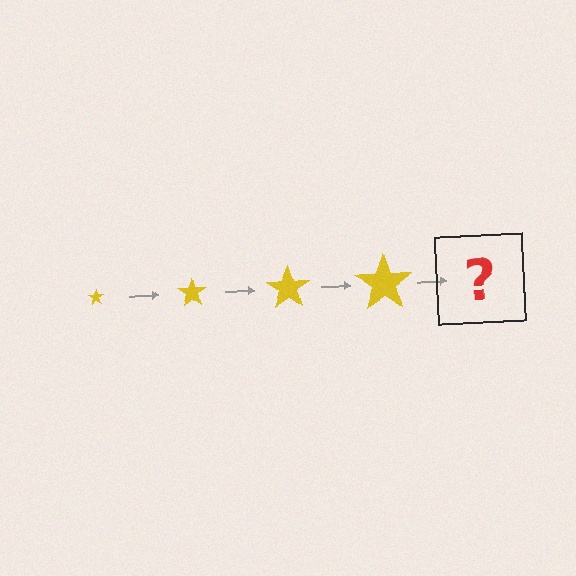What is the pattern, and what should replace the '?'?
The pattern is that the star gets progressively larger each step. The '?' should be a yellow star, larger than the previous one.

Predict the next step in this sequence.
The next step is a yellow star, larger than the previous one.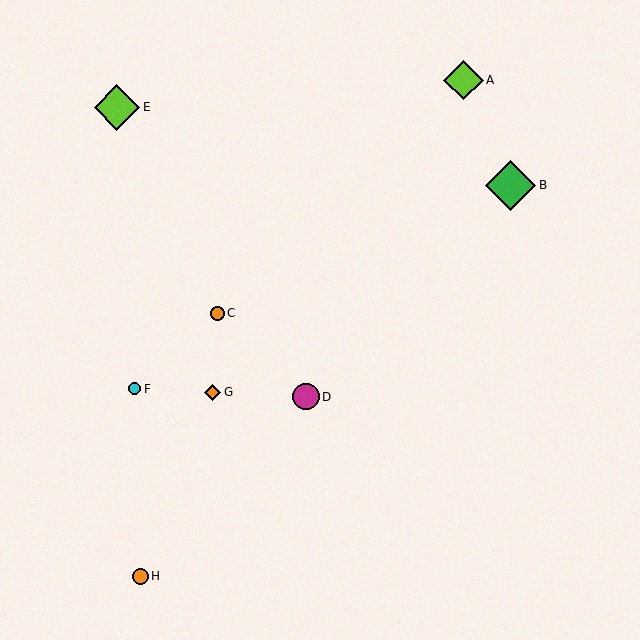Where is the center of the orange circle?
The center of the orange circle is at (217, 313).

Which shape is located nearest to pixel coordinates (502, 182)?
The green diamond (labeled B) at (510, 185) is nearest to that location.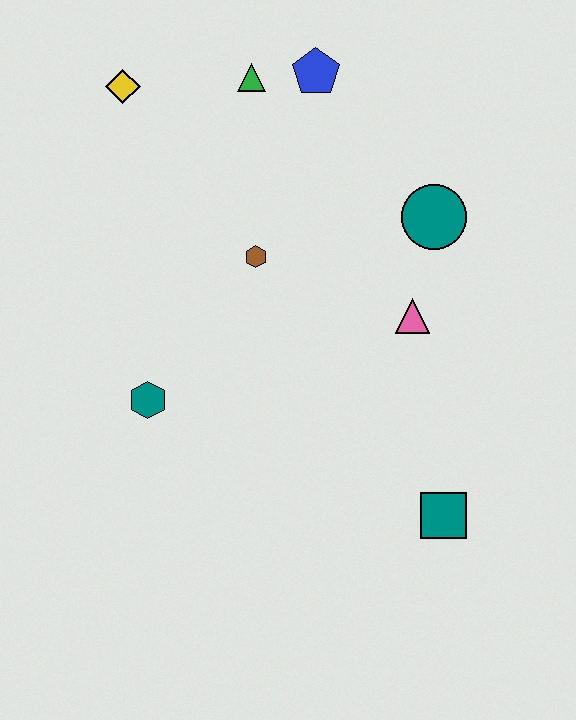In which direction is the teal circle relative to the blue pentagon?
The teal circle is below the blue pentagon.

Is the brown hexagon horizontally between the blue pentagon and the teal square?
No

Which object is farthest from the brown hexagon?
The teal square is farthest from the brown hexagon.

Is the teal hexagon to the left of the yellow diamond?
No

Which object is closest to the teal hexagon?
The brown hexagon is closest to the teal hexagon.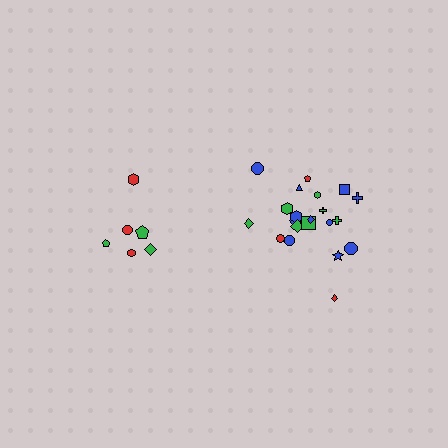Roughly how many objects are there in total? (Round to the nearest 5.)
Roughly 30 objects in total.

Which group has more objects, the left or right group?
The right group.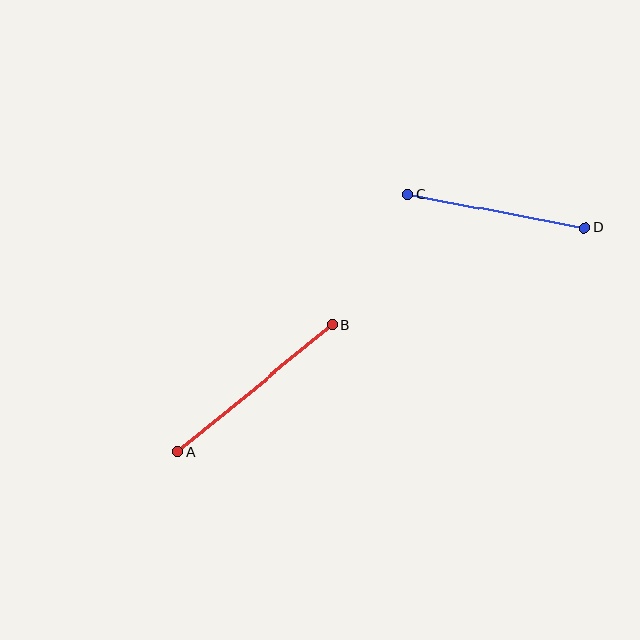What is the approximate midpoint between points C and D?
The midpoint is at approximately (496, 211) pixels.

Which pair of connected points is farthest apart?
Points A and B are farthest apart.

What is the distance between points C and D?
The distance is approximately 180 pixels.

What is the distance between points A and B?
The distance is approximately 200 pixels.